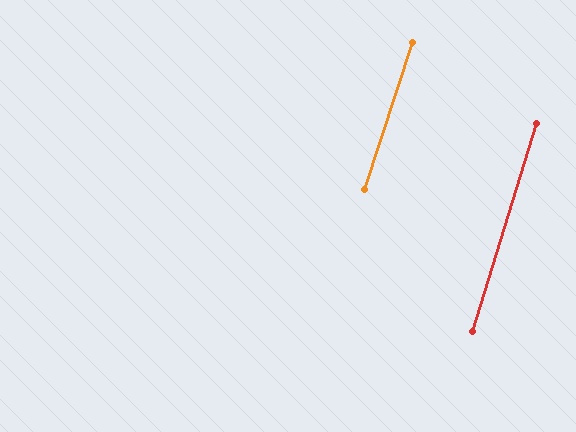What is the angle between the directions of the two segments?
Approximately 1 degree.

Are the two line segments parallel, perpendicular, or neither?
Parallel — their directions differ by only 1.1°.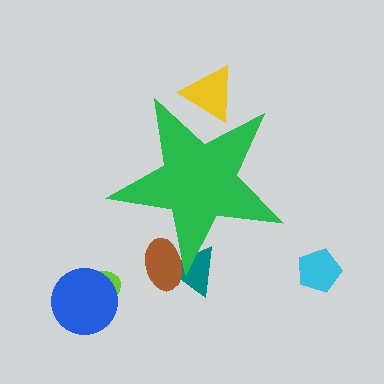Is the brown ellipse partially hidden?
Yes, the brown ellipse is partially hidden behind the green star.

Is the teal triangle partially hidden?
Yes, the teal triangle is partially hidden behind the green star.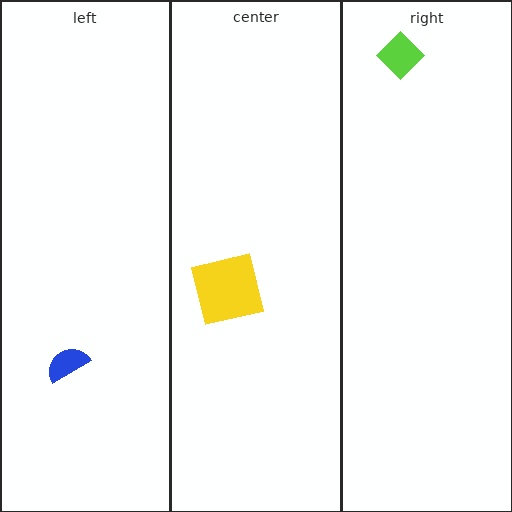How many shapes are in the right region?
1.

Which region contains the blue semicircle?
The left region.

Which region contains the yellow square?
The center region.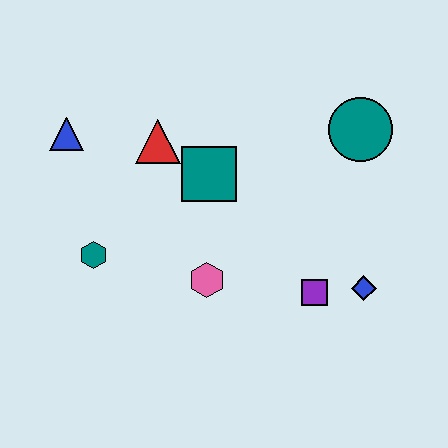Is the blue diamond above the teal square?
No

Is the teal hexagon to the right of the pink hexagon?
No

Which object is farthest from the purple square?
The blue triangle is farthest from the purple square.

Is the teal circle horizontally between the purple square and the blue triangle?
No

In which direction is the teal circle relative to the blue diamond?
The teal circle is above the blue diamond.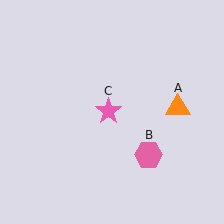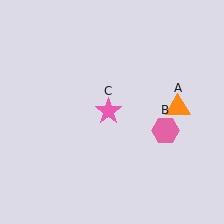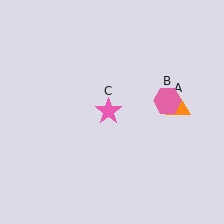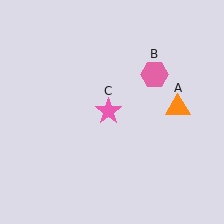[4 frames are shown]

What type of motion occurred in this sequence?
The pink hexagon (object B) rotated counterclockwise around the center of the scene.